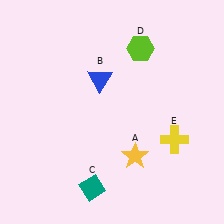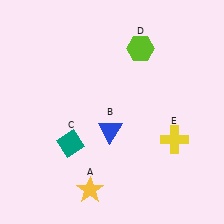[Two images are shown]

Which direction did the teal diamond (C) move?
The teal diamond (C) moved up.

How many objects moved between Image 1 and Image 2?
3 objects moved between the two images.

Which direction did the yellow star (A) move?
The yellow star (A) moved left.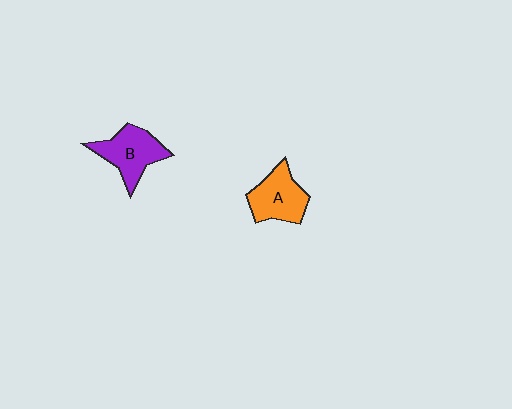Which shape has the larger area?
Shape B (purple).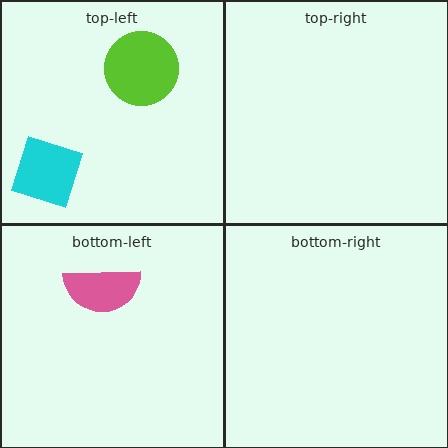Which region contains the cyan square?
The top-left region.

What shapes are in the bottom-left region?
The pink semicircle.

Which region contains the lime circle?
The top-left region.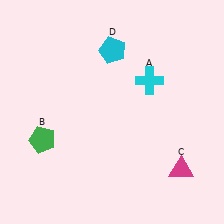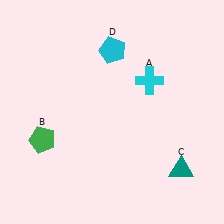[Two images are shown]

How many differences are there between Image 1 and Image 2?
There is 1 difference between the two images.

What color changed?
The triangle (C) changed from magenta in Image 1 to teal in Image 2.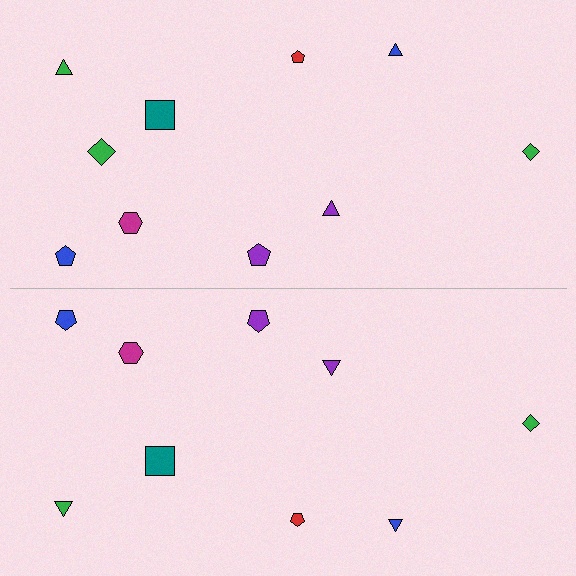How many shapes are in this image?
There are 19 shapes in this image.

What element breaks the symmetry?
A green diamond is missing from the bottom side.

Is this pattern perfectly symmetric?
No, the pattern is not perfectly symmetric. A green diamond is missing from the bottom side.